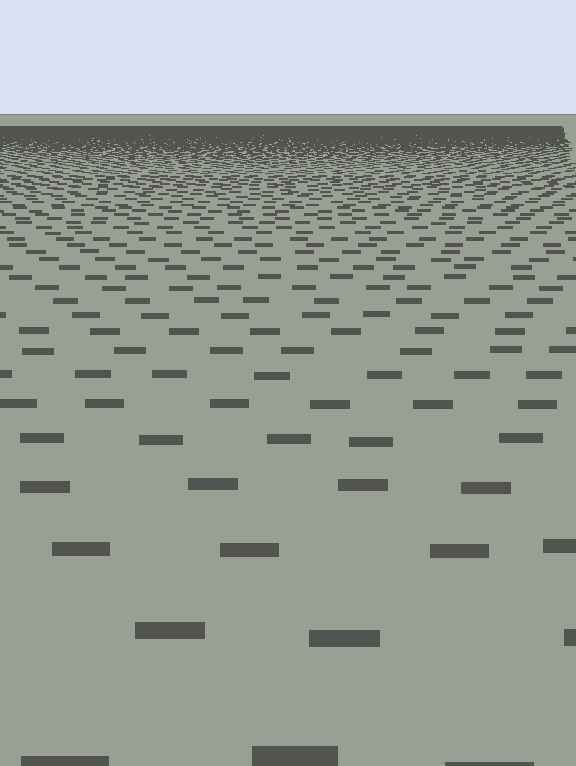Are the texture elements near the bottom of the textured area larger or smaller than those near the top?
Larger. Near the bottom, elements are closer to the viewer and appear at a bigger on-screen size.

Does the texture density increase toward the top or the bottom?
Density increases toward the top.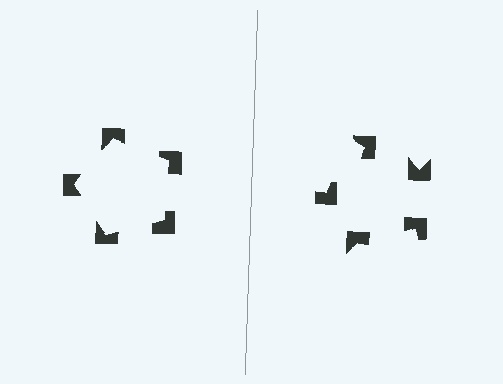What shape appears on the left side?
An illusory pentagon.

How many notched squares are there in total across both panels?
10 — 5 on each side.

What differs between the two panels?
The notched squares are positioned identically on both sides; only the wedge orientations differ. On the left they align to a pentagon; on the right they are misaligned.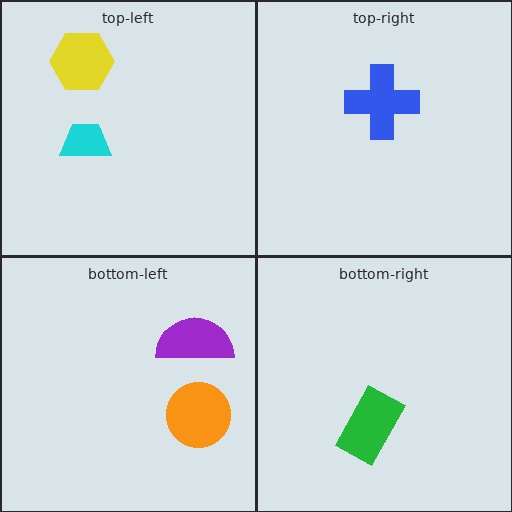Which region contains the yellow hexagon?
The top-left region.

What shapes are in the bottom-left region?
The purple semicircle, the orange circle.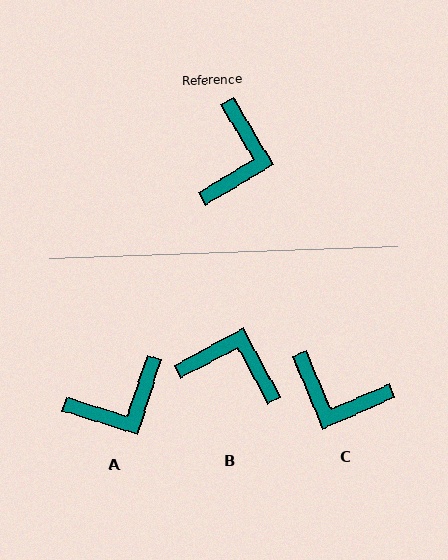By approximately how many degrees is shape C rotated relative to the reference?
Approximately 98 degrees clockwise.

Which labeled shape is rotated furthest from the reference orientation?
C, about 98 degrees away.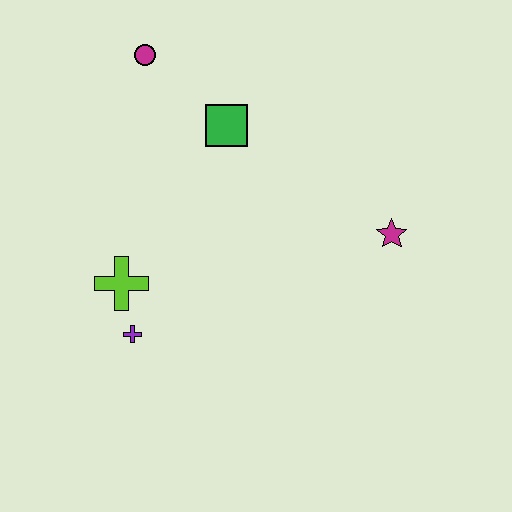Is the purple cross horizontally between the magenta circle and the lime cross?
Yes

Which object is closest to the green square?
The magenta circle is closest to the green square.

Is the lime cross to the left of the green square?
Yes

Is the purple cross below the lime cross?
Yes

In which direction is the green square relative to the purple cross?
The green square is above the purple cross.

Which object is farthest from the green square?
The purple cross is farthest from the green square.